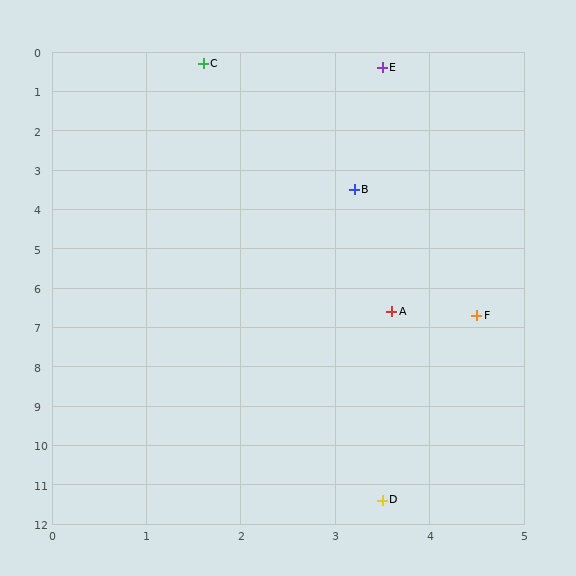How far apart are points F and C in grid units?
Points F and C are about 7.0 grid units apart.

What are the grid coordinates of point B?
Point B is at approximately (3.2, 3.5).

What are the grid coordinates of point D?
Point D is at approximately (3.5, 11.4).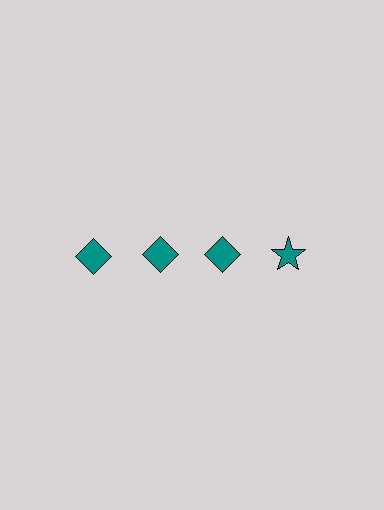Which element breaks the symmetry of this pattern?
The teal star in the top row, second from right column breaks the symmetry. All other shapes are teal diamonds.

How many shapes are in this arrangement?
There are 4 shapes arranged in a grid pattern.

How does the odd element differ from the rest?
It has a different shape: star instead of diamond.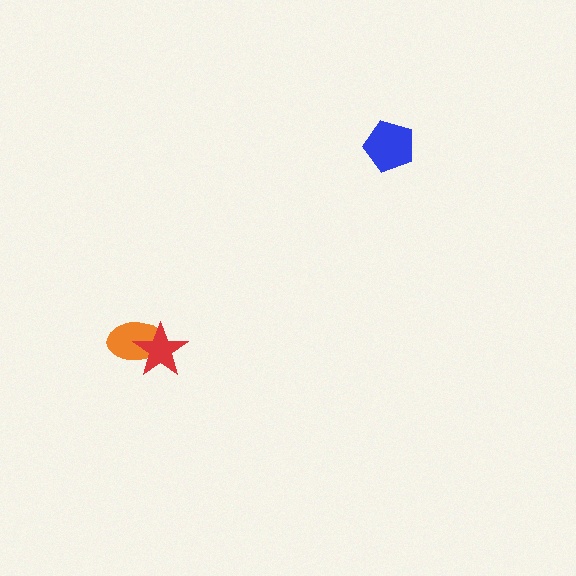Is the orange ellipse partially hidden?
Yes, it is partially covered by another shape.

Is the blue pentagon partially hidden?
No, no other shape covers it.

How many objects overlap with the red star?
1 object overlaps with the red star.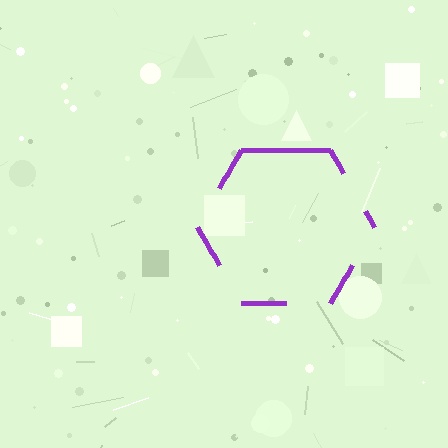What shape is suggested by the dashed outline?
The dashed outline suggests a hexagon.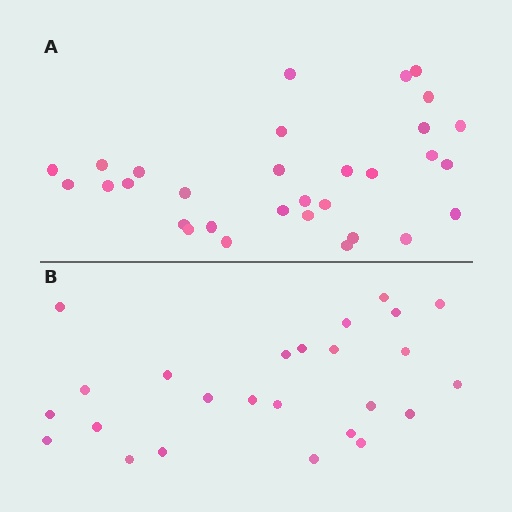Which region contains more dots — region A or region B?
Region A (the top region) has more dots.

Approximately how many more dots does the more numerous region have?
Region A has about 6 more dots than region B.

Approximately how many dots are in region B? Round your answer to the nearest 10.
About 20 dots. (The exact count is 25, which rounds to 20.)